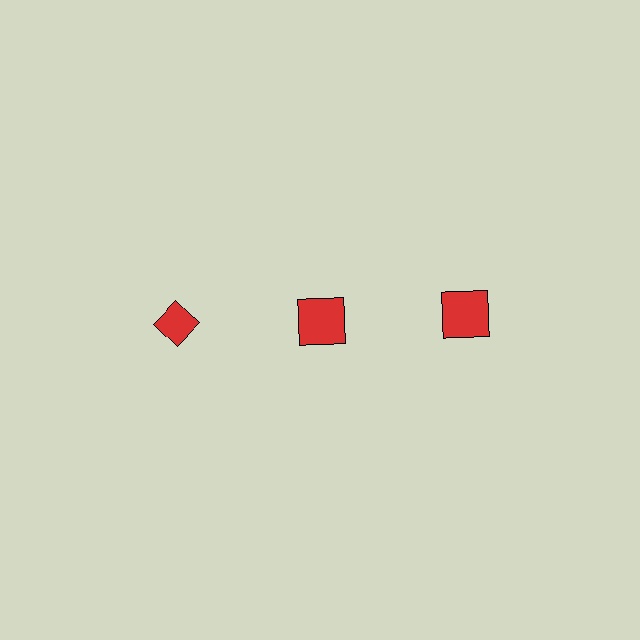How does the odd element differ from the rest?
It has a different shape: diamond instead of square.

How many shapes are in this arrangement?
There are 3 shapes arranged in a grid pattern.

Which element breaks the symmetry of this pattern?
The red diamond in the top row, leftmost column breaks the symmetry. All other shapes are red squares.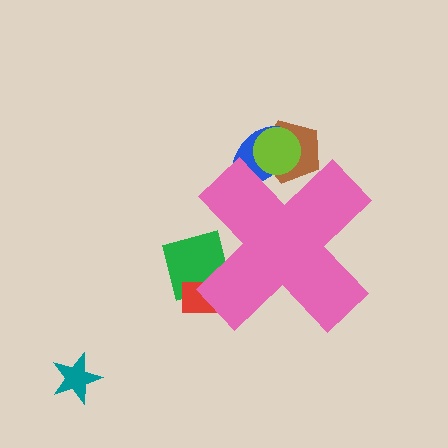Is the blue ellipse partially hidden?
Yes, the blue ellipse is partially hidden behind the pink cross.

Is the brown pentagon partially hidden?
Yes, the brown pentagon is partially hidden behind the pink cross.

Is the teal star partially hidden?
No, the teal star is fully visible.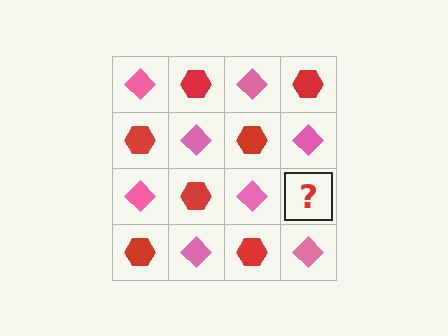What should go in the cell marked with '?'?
The missing cell should contain a red hexagon.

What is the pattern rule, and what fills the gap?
The rule is that it alternates pink diamond and red hexagon in a checkerboard pattern. The gap should be filled with a red hexagon.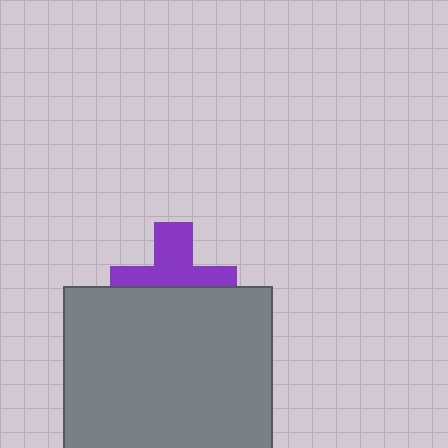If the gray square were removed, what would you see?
You would see the complete purple cross.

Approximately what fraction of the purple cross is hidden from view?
Roughly 50% of the purple cross is hidden behind the gray square.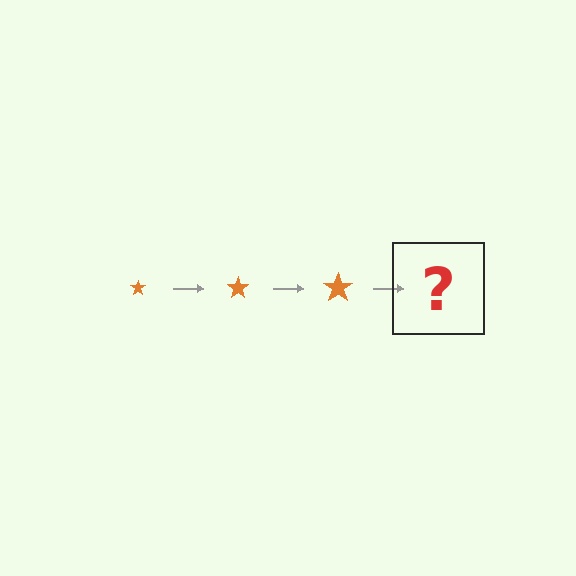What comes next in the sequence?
The next element should be an orange star, larger than the previous one.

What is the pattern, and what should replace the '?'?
The pattern is that the star gets progressively larger each step. The '?' should be an orange star, larger than the previous one.